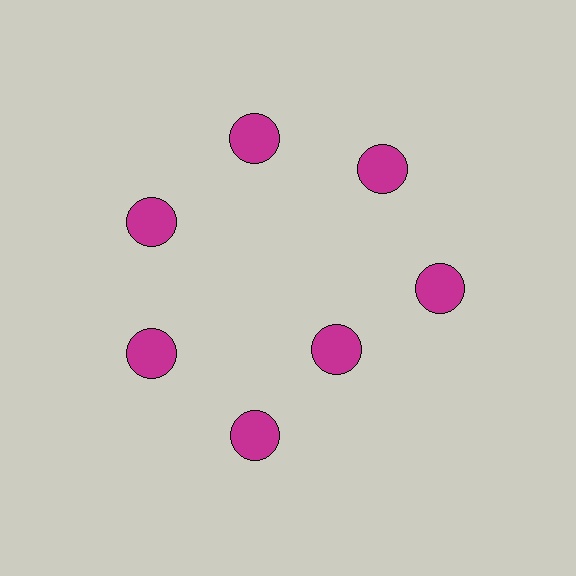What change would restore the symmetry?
The symmetry would be restored by moving it outward, back onto the ring so that all 7 circles sit at equal angles and equal distance from the center.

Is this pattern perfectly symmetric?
No. The 7 magenta circles are arranged in a ring, but one element near the 5 o'clock position is pulled inward toward the center, breaking the 7-fold rotational symmetry.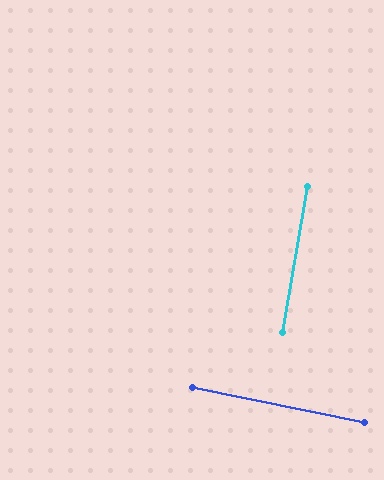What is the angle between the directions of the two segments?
Approximately 88 degrees.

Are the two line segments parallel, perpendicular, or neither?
Perpendicular — they meet at approximately 88°.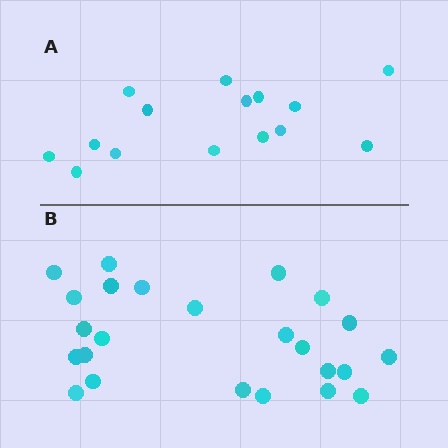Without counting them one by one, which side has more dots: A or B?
Region B (the bottom region) has more dots.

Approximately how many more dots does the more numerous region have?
Region B has roughly 8 or so more dots than region A.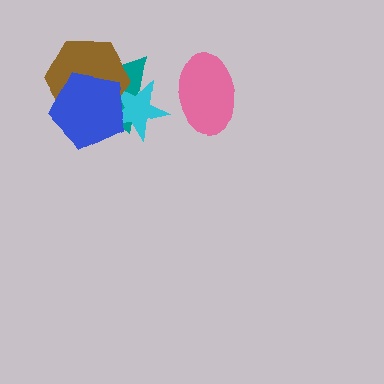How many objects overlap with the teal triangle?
3 objects overlap with the teal triangle.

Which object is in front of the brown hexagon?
The blue pentagon is in front of the brown hexagon.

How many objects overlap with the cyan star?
3 objects overlap with the cyan star.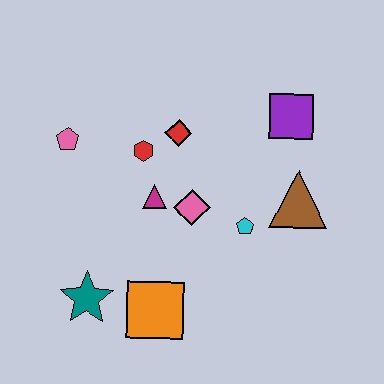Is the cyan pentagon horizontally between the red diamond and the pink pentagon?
No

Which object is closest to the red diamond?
The red hexagon is closest to the red diamond.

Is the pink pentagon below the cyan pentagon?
No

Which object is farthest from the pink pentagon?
The brown triangle is farthest from the pink pentagon.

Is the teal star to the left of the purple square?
Yes